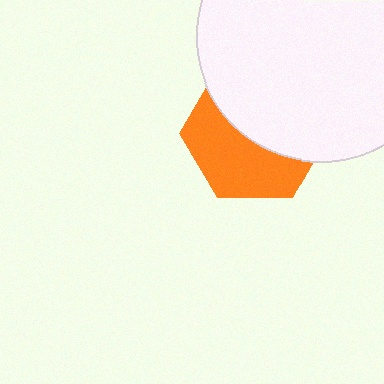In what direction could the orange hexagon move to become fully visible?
The orange hexagon could move down. That would shift it out from behind the white circle entirely.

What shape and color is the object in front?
The object in front is a white circle.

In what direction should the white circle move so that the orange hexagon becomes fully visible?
The white circle should move up. That is the shortest direction to clear the overlap and leave the orange hexagon fully visible.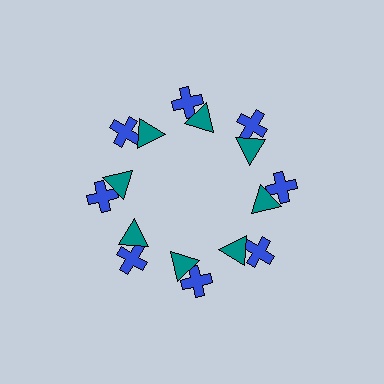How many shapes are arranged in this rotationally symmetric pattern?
There are 16 shapes, arranged in 8 groups of 2.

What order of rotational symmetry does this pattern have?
This pattern has 8-fold rotational symmetry.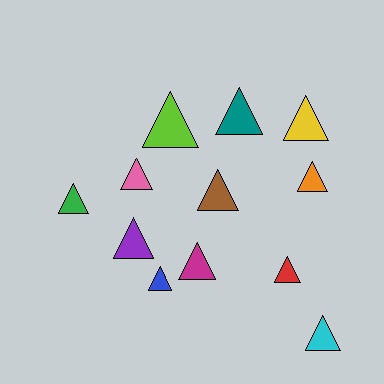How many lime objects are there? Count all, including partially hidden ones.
There is 1 lime object.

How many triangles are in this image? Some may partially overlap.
There are 12 triangles.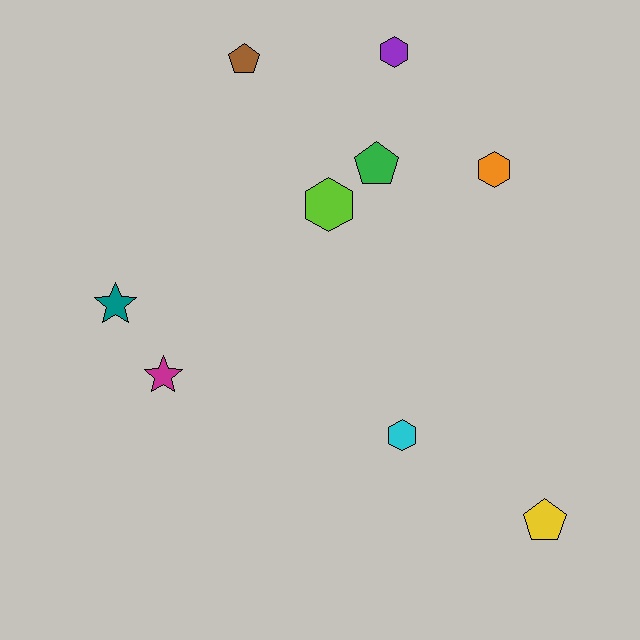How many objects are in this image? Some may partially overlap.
There are 9 objects.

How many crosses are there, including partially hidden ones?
There are no crosses.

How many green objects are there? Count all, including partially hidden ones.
There is 1 green object.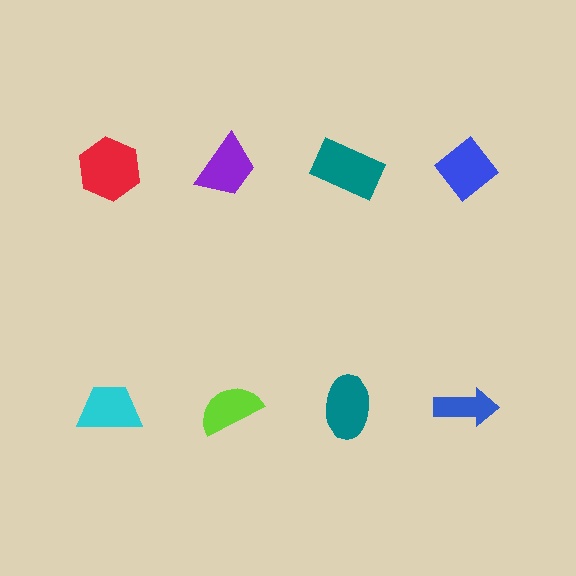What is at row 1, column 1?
A red hexagon.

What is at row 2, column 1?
A cyan trapezoid.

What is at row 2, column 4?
A blue arrow.